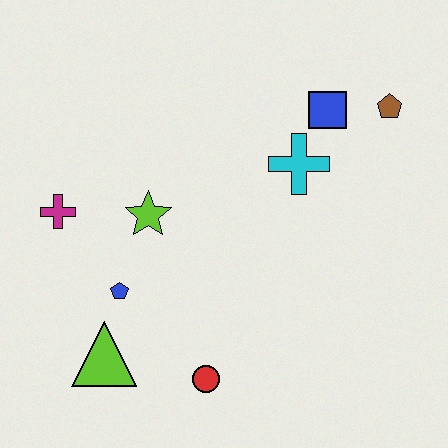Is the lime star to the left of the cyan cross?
Yes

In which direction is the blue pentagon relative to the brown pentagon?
The blue pentagon is to the left of the brown pentagon.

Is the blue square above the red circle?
Yes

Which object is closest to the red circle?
The lime triangle is closest to the red circle.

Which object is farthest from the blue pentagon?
The brown pentagon is farthest from the blue pentagon.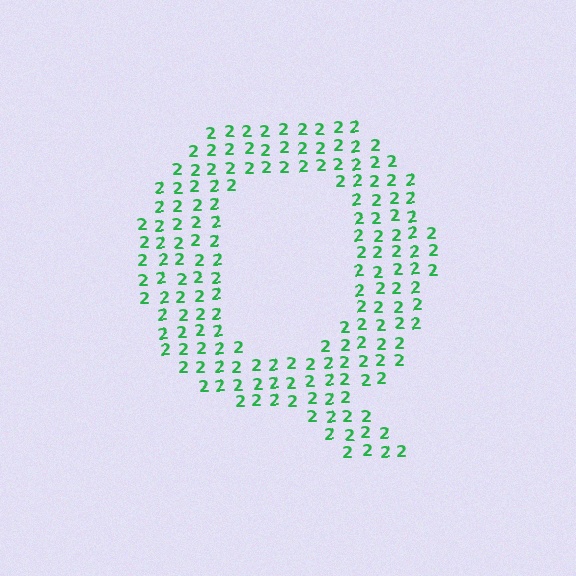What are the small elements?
The small elements are digit 2's.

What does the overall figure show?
The overall figure shows the letter Q.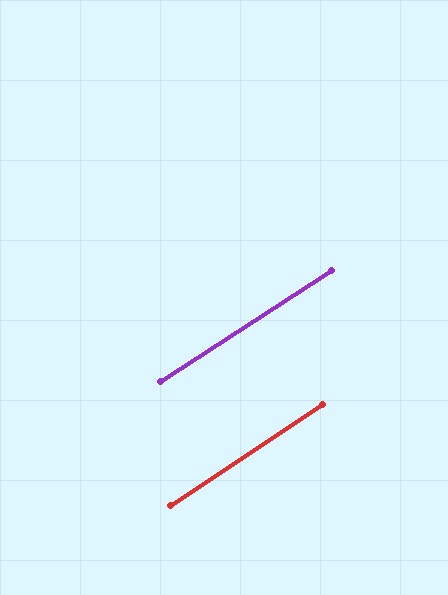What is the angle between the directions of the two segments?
Approximately 1 degree.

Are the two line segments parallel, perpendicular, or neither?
Parallel — their directions differ by only 0.6°.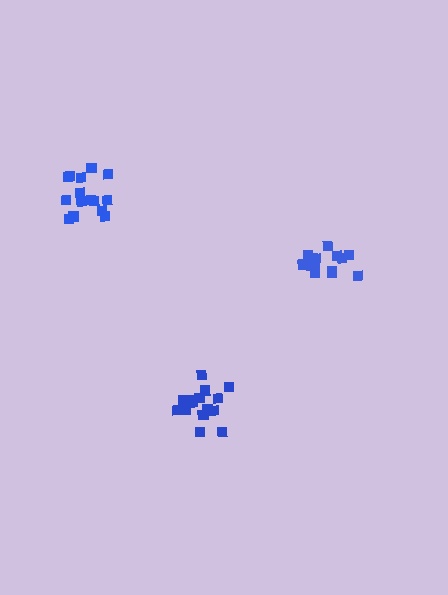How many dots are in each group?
Group 1: 14 dots, Group 2: 15 dots, Group 3: 16 dots (45 total).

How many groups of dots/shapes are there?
There are 3 groups.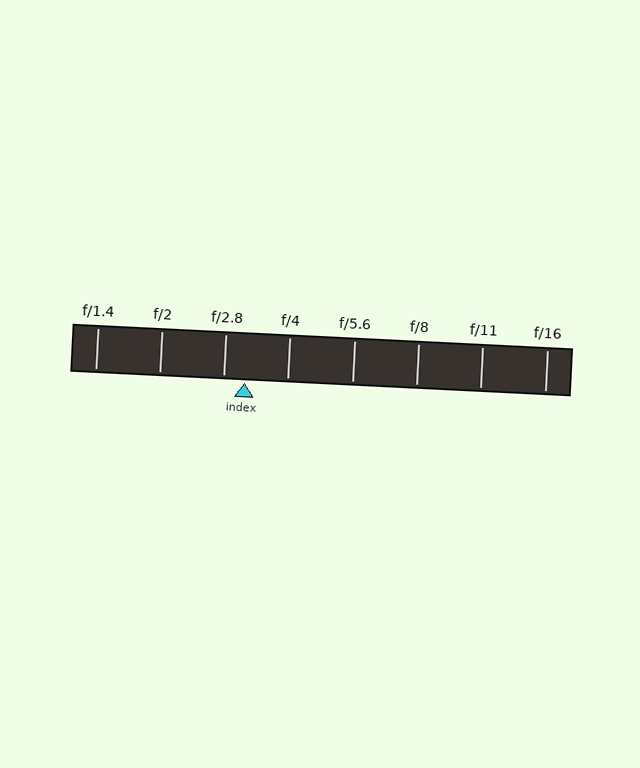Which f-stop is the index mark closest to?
The index mark is closest to f/2.8.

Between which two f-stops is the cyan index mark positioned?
The index mark is between f/2.8 and f/4.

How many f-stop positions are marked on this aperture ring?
There are 8 f-stop positions marked.